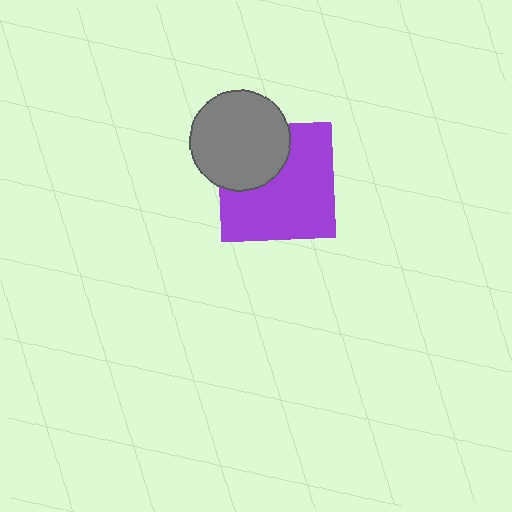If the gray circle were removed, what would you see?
You would see the complete purple square.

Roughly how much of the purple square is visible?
Most of it is visible (roughly 68%).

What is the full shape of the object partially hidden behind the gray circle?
The partially hidden object is a purple square.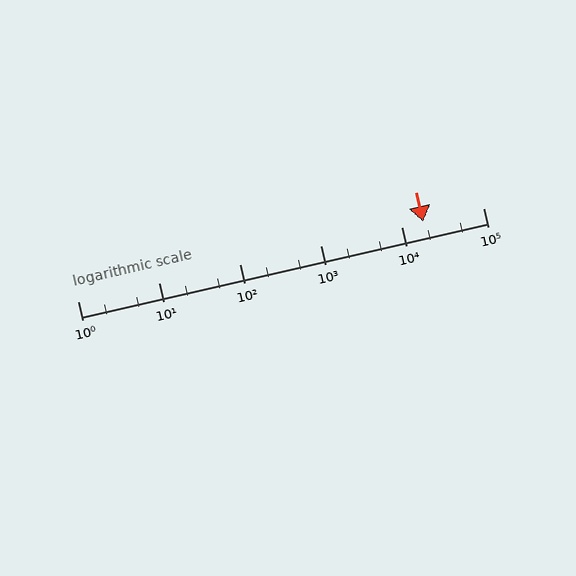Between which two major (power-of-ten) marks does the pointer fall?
The pointer is between 10000 and 100000.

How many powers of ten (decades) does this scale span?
The scale spans 5 decades, from 1 to 100000.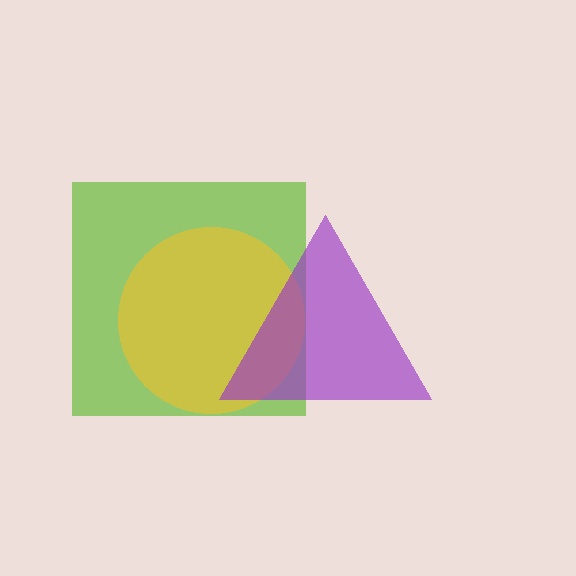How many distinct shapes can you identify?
There are 3 distinct shapes: a lime square, a yellow circle, a purple triangle.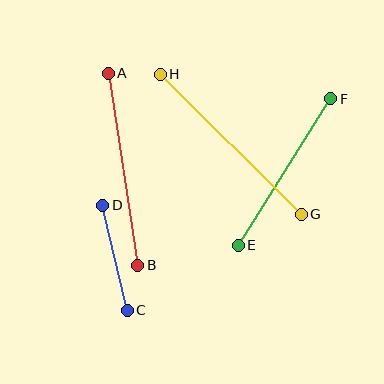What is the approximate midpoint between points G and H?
The midpoint is at approximately (231, 144) pixels.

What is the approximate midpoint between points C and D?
The midpoint is at approximately (115, 258) pixels.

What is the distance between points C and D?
The distance is approximately 108 pixels.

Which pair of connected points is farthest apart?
Points G and H are farthest apart.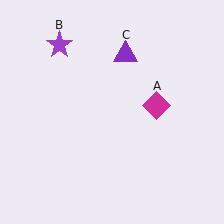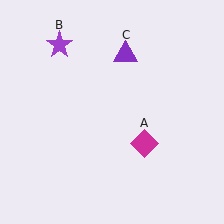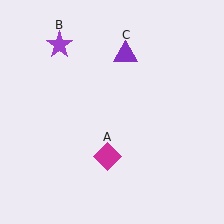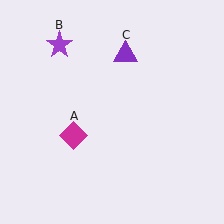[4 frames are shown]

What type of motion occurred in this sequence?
The magenta diamond (object A) rotated clockwise around the center of the scene.